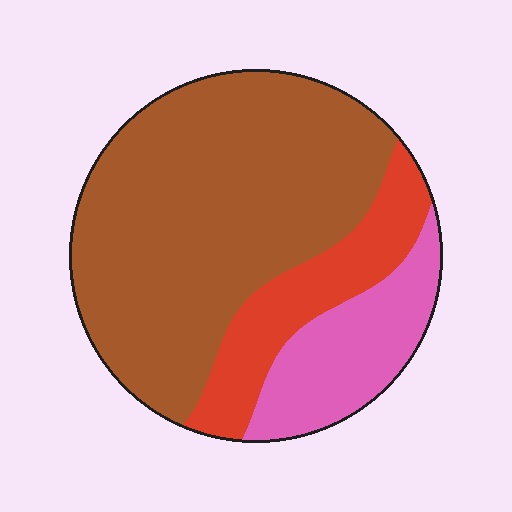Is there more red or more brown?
Brown.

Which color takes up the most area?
Brown, at roughly 65%.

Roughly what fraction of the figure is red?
Red takes up less than a quarter of the figure.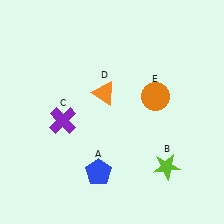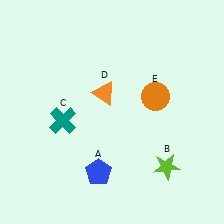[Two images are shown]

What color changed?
The cross (C) changed from purple in Image 1 to teal in Image 2.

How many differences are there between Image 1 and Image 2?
There is 1 difference between the two images.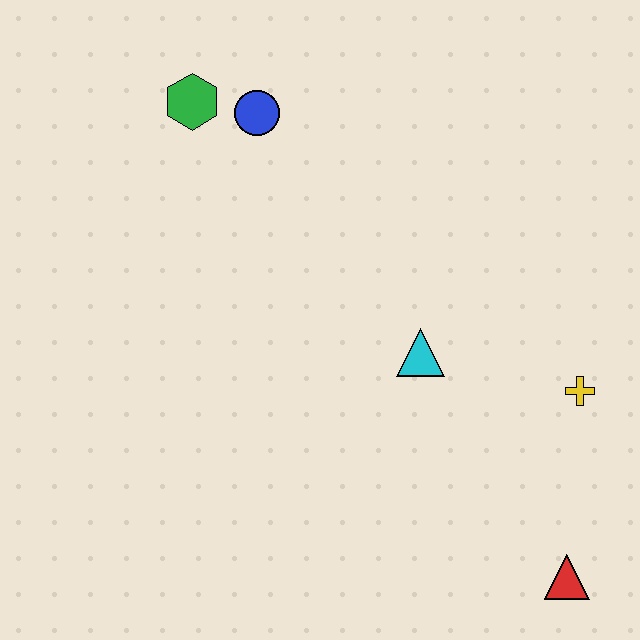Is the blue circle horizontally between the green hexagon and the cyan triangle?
Yes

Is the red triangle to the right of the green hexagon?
Yes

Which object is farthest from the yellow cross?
The green hexagon is farthest from the yellow cross.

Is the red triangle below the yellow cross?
Yes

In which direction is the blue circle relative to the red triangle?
The blue circle is above the red triangle.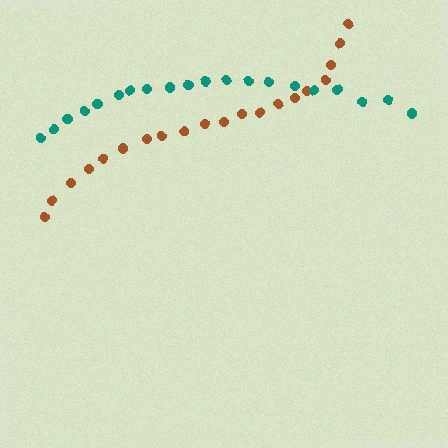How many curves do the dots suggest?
There are 2 distinct paths.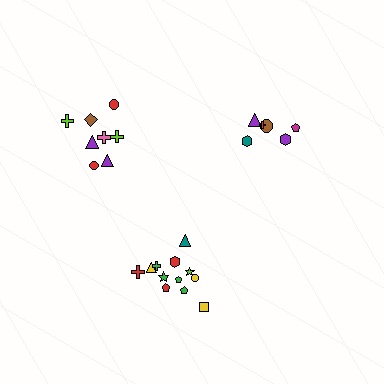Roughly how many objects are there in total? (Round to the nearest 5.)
Roughly 25 objects in total.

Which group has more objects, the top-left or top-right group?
The top-left group.